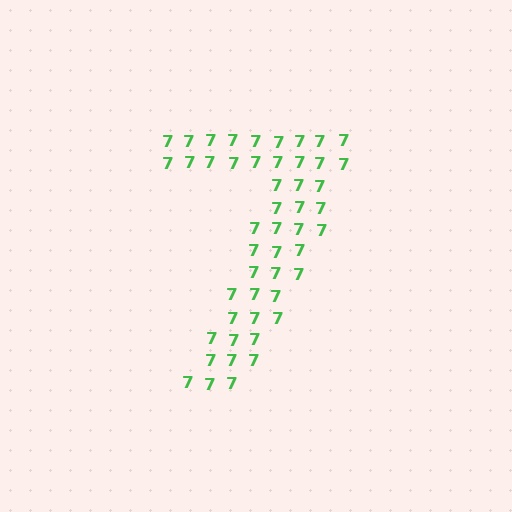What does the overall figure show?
The overall figure shows the digit 7.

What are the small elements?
The small elements are digit 7's.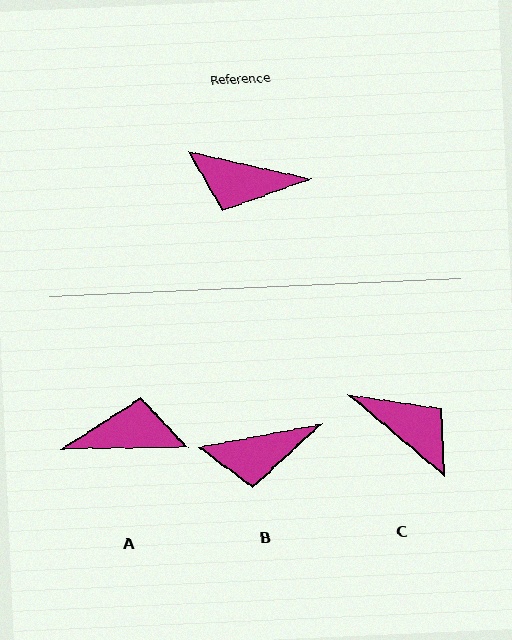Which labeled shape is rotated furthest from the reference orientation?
A, about 167 degrees away.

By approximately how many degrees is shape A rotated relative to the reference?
Approximately 167 degrees clockwise.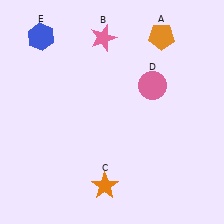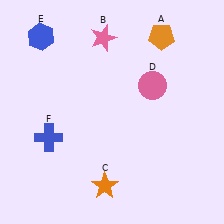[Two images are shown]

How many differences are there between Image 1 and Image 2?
There is 1 difference between the two images.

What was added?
A blue cross (F) was added in Image 2.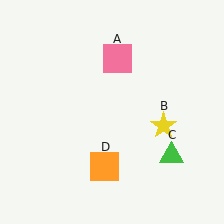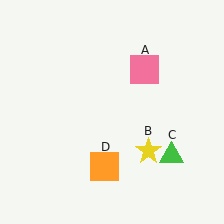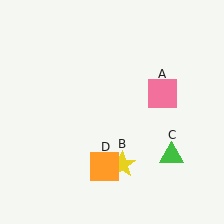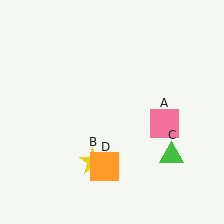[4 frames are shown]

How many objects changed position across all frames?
2 objects changed position: pink square (object A), yellow star (object B).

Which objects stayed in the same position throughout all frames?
Green triangle (object C) and orange square (object D) remained stationary.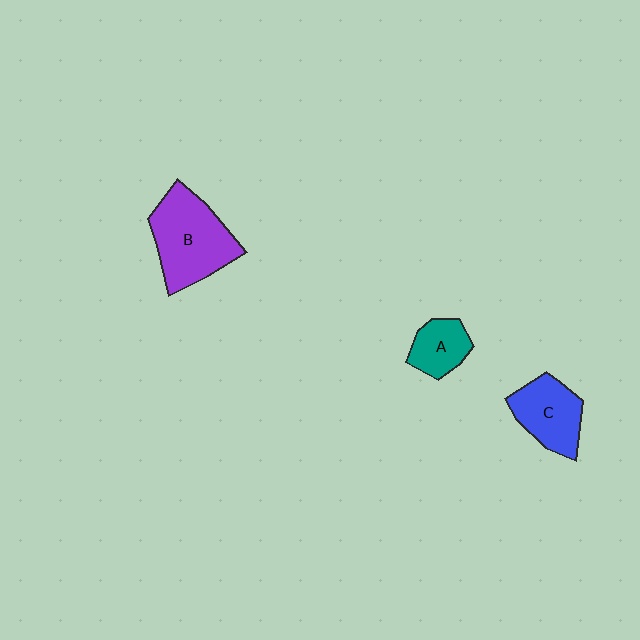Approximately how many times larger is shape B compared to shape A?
Approximately 2.2 times.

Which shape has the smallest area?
Shape A (teal).